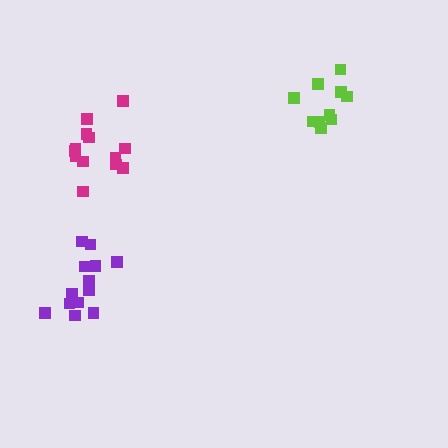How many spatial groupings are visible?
There are 3 spatial groupings.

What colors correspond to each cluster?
The clusters are colored: purple, lime, magenta.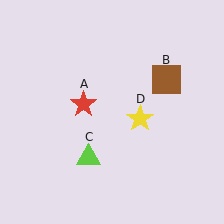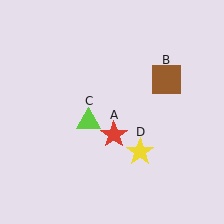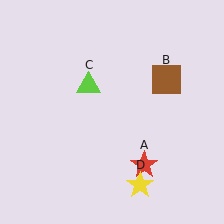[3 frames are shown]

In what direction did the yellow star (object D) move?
The yellow star (object D) moved down.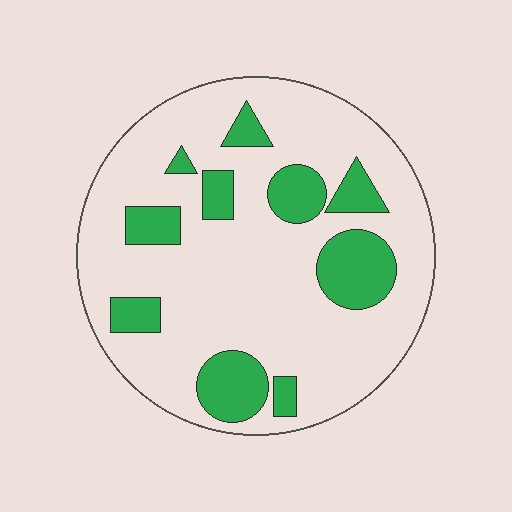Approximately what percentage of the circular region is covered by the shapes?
Approximately 20%.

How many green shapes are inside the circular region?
10.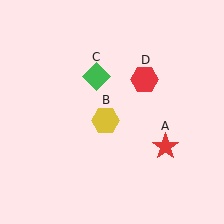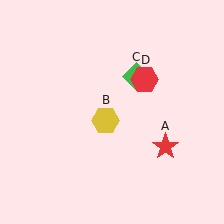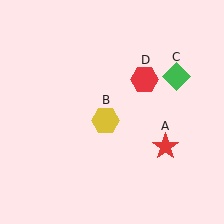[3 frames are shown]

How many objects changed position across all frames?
1 object changed position: green diamond (object C).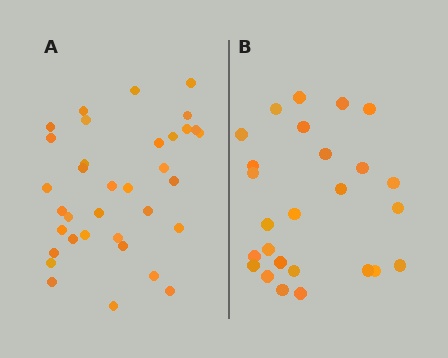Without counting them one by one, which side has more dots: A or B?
Region A (the left region) has more dots.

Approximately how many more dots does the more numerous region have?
Region A has roughly 8 or so more dots than region B.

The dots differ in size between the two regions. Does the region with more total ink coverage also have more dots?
No. Region B has more total ink coverage because its dots are larger, but region A actually contains more individual dots. Total area can be misleading — the number of items is what matters here.